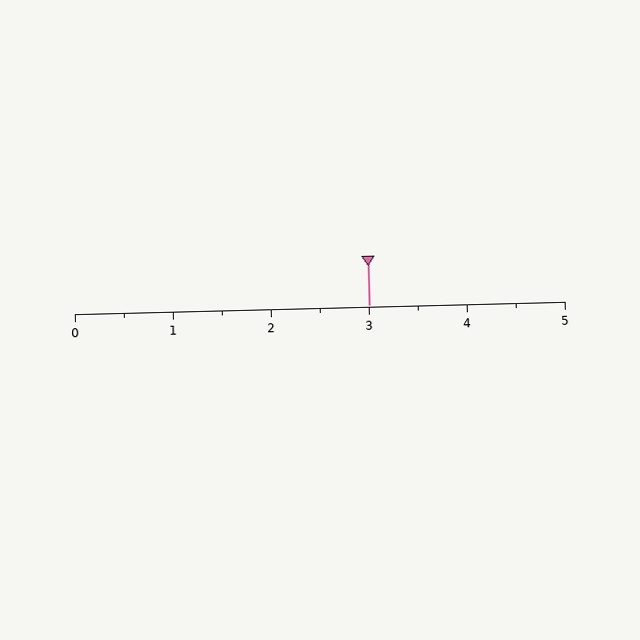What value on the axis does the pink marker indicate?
The marker indicates approximately 3.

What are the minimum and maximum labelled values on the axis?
The axis runs from 0 to 5.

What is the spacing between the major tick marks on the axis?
The major ticks are spaced 1 apart.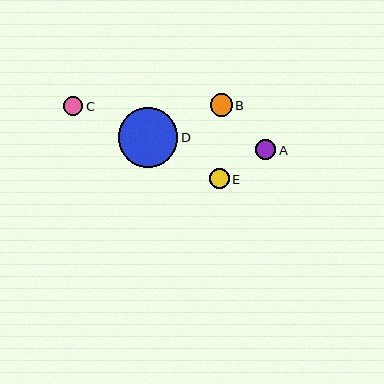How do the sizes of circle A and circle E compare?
Circle A and circle E are approximately the same size.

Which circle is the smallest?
Circle C is the smallest with a size of approximately 19 pixels.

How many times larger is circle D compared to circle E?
Circle D is approximately 3.0 times the size of circle E.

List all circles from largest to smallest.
From largest to smallest: D, B, A, E, C.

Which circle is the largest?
Circle D is the largest with a size of approximately 60 pixels.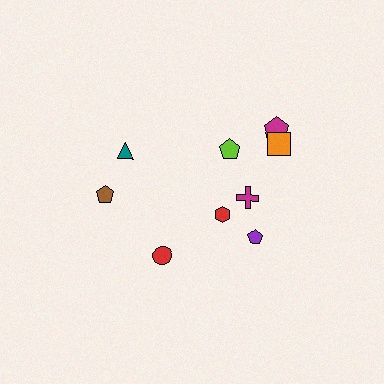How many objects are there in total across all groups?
There are 9 objects.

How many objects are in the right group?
There are 6 objects.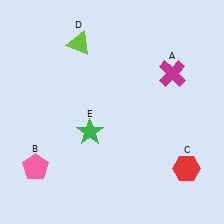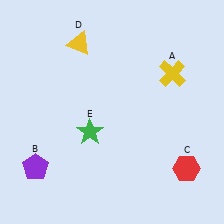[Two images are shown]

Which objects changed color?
A changed from magenta to yellow. B changed from pink to purple. D changed from lime to yellow.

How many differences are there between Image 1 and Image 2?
There are 3 differences between the two images.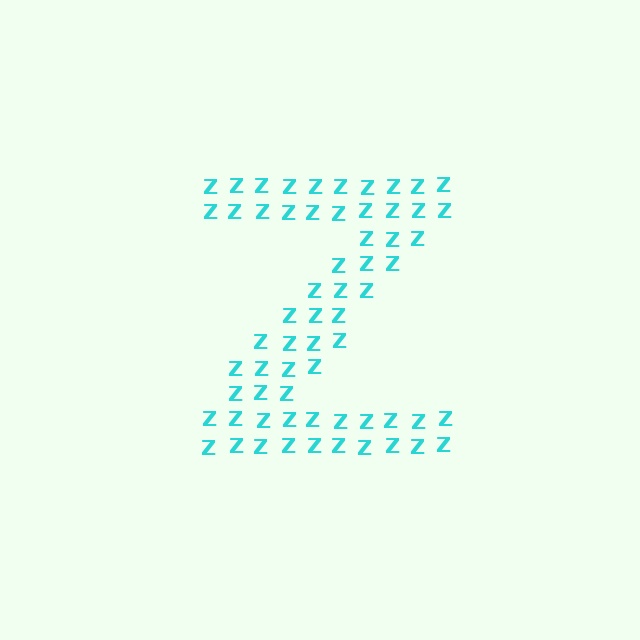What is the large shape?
The large shape is the letter Z.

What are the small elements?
The small elements are letter Z's.